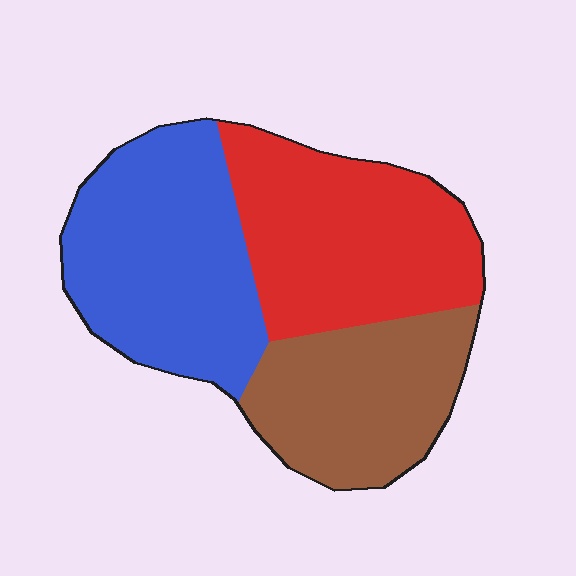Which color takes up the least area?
Brown, at roughly 30%.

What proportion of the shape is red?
Red covers about 35% of the shape.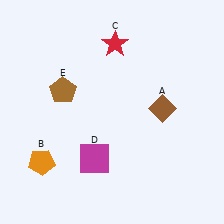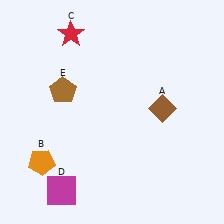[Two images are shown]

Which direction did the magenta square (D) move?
The magenta square (D) moved left.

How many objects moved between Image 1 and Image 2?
2 objects moved between the two images.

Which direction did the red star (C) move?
The red star (C) moved left.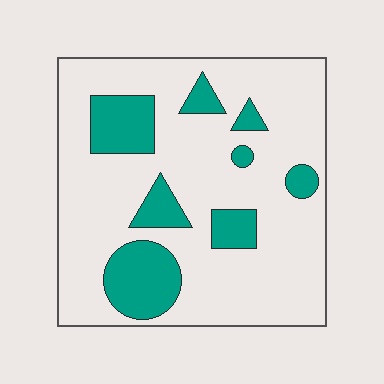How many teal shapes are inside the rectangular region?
8.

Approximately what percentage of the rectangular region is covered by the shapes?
Approximately 20%.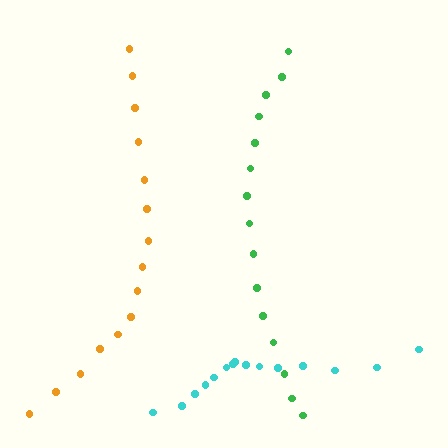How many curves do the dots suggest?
There are 3 distinct paths.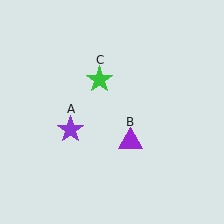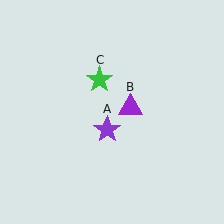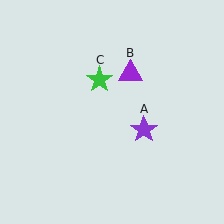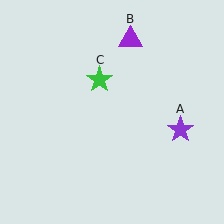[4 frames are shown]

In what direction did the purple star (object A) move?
The purple star (object A) moved right.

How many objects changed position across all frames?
2 objects changed position: purple star (object A), purple triangle (object B).